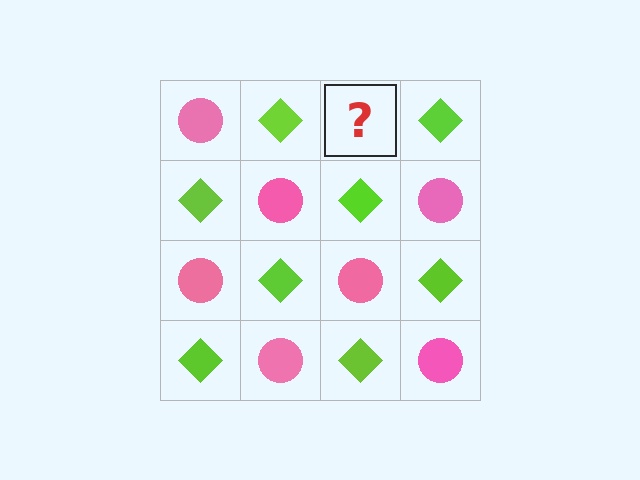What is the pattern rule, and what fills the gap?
The rule is that it alternates pink circle and lime diamond in a checkerboard pattern. The gap should be filled with a pink circle.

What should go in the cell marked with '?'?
The missing cell should contain a pink circle.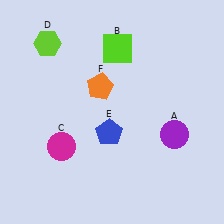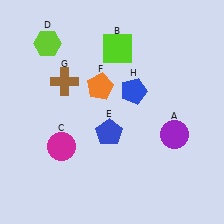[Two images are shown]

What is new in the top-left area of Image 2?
A brown cross (G) was added in the top-left area of Image 2.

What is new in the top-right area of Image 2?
A blue pentagon (H) was added in the top-right area of Image 2.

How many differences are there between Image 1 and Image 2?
There are 2 differences between the two images.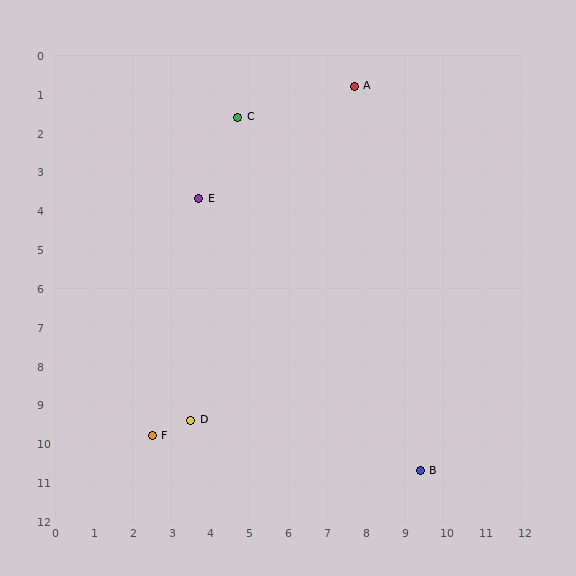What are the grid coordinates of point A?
Point A is at approximately (7.7, 0.8).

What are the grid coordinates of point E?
Point E is at approximately (3.7, 3.7).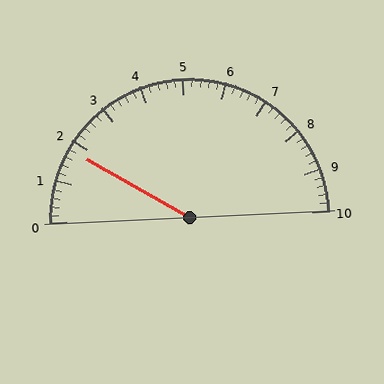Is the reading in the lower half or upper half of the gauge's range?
The reading is in the lower half of the range (0 to 10).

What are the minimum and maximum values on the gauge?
The gauge ranges from 0 to 10.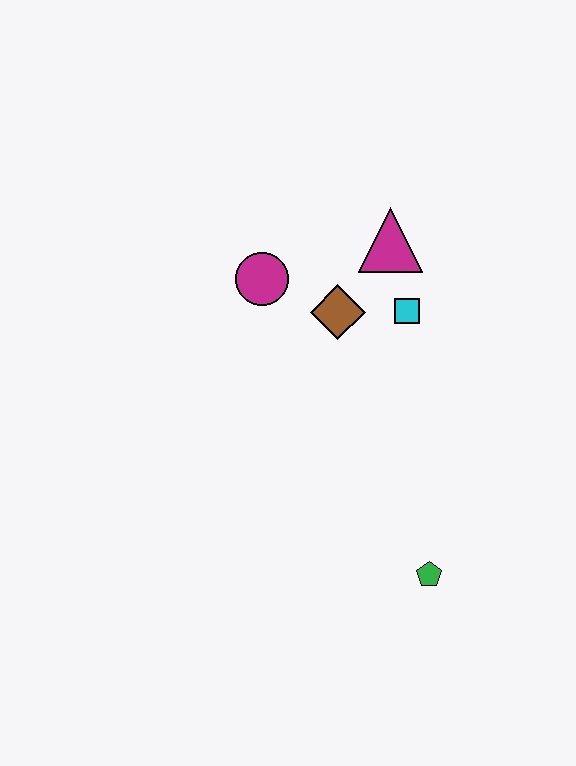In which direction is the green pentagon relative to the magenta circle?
The green pentagon is below the magenta circle.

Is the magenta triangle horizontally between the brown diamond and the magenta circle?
No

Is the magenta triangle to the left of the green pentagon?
Yes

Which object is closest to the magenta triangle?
The cyan square is closest to the magenta triangle.